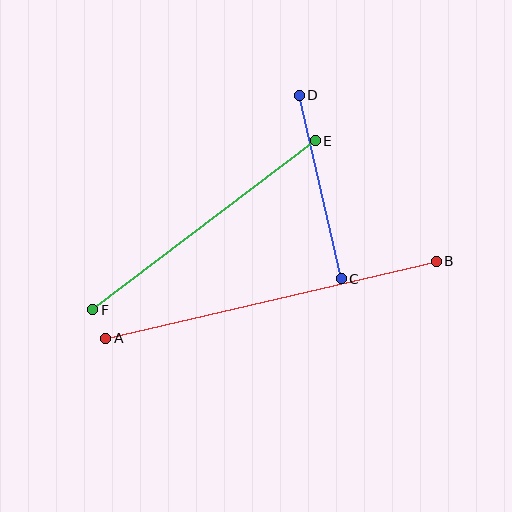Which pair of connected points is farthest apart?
Points A and B are farthest apart.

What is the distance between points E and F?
The distance is approximately 280 pixels.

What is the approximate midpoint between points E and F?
The midpoint is at approximately (204, 225) pixels.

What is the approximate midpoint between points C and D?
The midpoint is at approximately (320, 187) pixels.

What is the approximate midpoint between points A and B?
The midpoint is at approximately (271, 300) pixels.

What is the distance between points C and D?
The distance is approximately 188 pixels.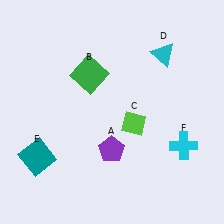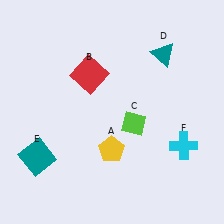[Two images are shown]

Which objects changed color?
A changed from purple to yellow. B changed from green to red. D changed from cyan to teal.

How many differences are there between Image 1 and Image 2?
There are 3 differences between the two images.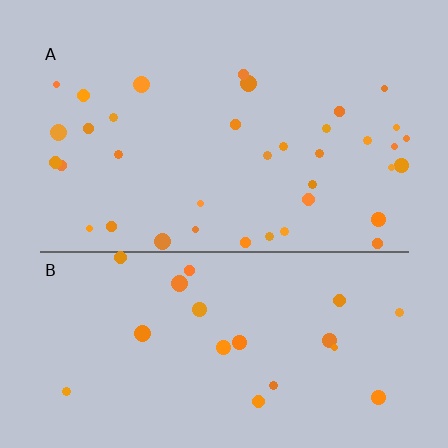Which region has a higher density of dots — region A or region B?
A (the top).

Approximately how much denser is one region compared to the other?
Approximately 1.8× — region A over region B.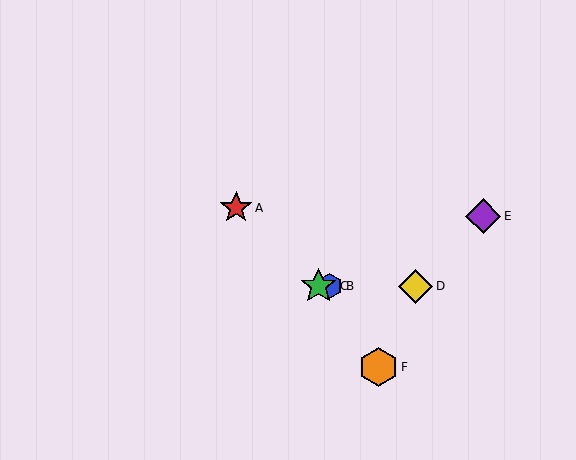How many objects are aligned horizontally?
3 objects (B, C, D) are aligned horizontally.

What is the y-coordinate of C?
Object C is at y≈286.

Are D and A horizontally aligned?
No, D is at y≈286 and A is at y≈208.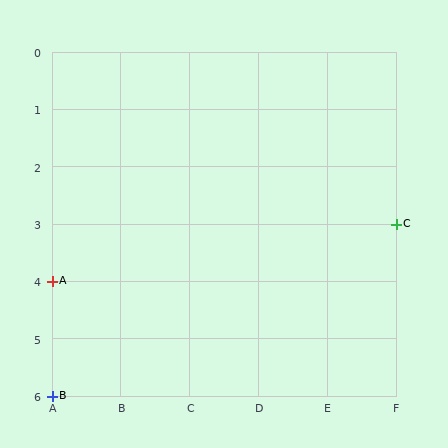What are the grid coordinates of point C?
Point C is at grid coordinates (F, 3).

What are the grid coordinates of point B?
Point B is at grid coordinates (A, 6).